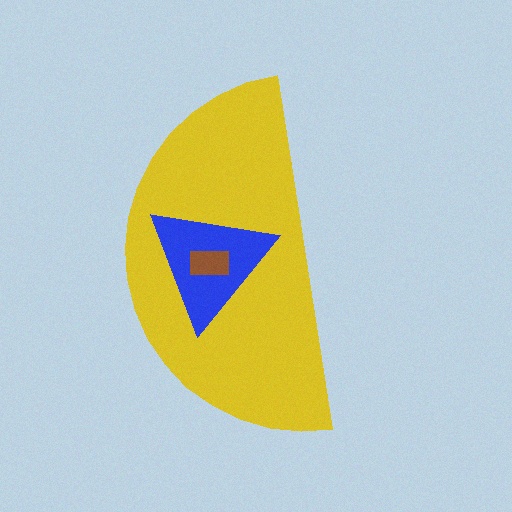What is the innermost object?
The brown rectangle.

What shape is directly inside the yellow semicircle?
The blue triangle.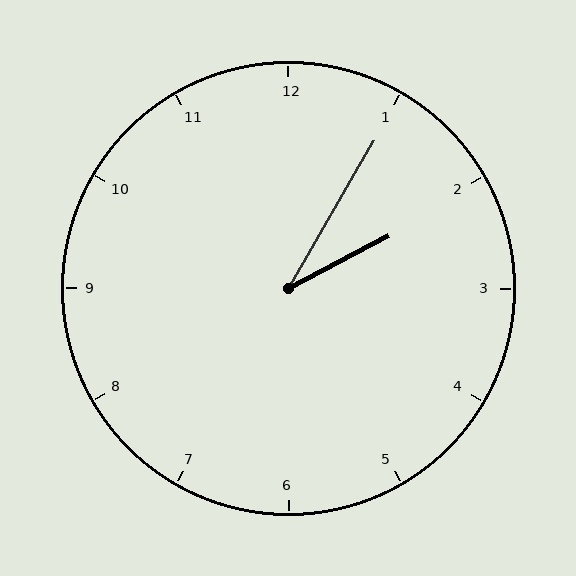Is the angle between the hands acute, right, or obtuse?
It is acute.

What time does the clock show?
2:05.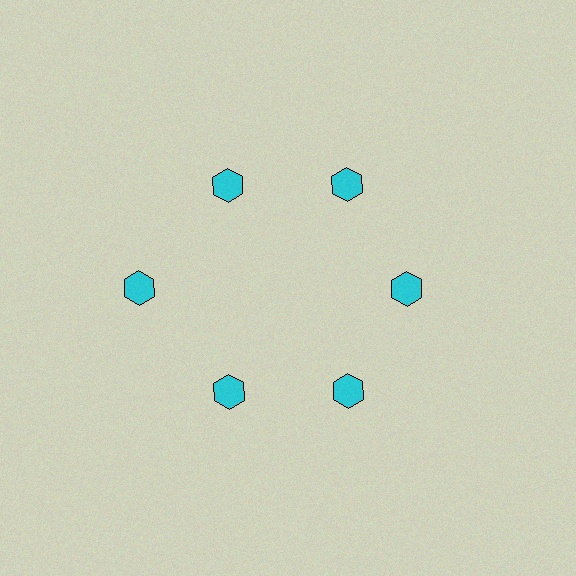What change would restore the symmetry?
The symmetry would be restored by moving it inward, back onto the ring so that all 6 hexagons sit at equal angles and equal distance from the center.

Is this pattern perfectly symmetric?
No. The 6 cyan hexagons are arranged in a ring, but one element near the 9 o'clock position is pushed outward from the center, breaking the 6-fold rotational symmetry.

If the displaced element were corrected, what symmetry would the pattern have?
It would have 6-fold rotational symmetry — the pattern would map onto itself every 60 degrees.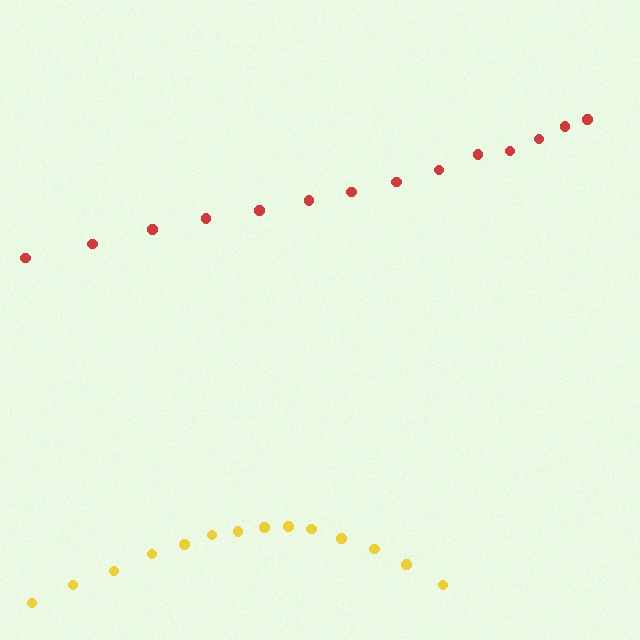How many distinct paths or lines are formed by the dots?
There are 2 distinct paths.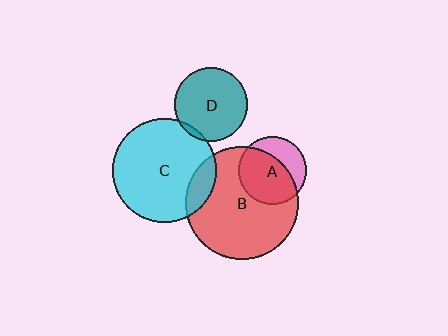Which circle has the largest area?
Circle B (red).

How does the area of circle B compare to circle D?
Approximately 2.4 times.